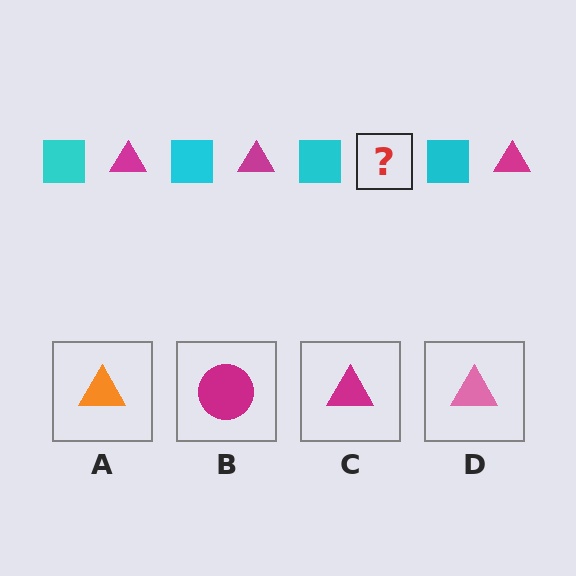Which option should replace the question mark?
Option C.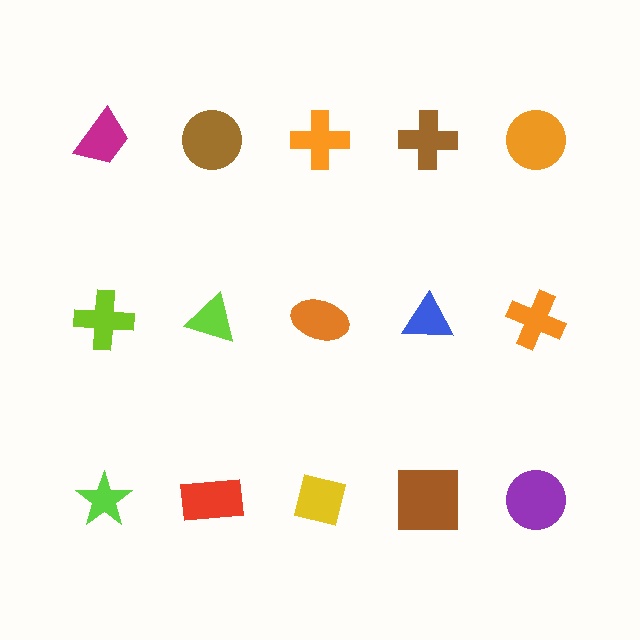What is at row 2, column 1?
A lime cross.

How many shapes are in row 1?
5 shapes.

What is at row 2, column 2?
A lime triangle.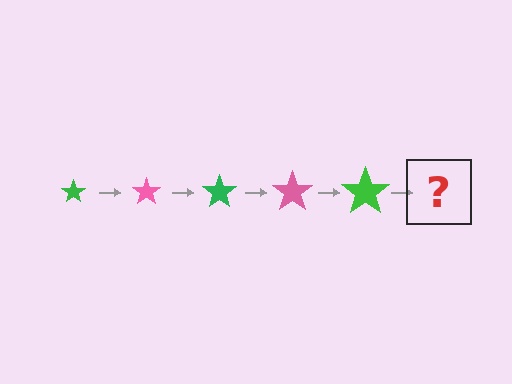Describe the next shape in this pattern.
It should be a pink star, larger than the previous one.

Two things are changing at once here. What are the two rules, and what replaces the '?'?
The two rules are that the star grows larger each step and the color cycles through green and pink. The '?' should be a pink star, larger than the previous one.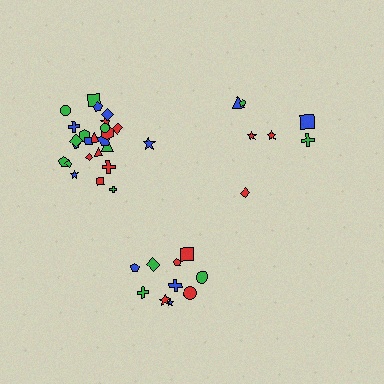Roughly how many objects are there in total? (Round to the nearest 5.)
Roughly 40 objects in total.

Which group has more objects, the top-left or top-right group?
The top-left group.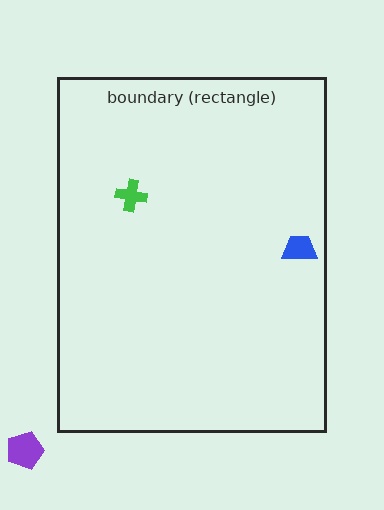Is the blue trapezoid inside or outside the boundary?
Inside.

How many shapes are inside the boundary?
2 inside, 1 outside.